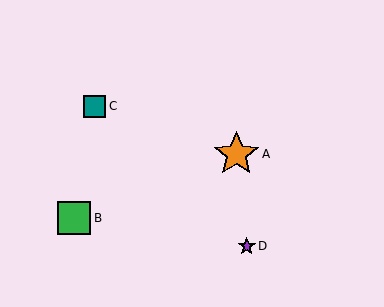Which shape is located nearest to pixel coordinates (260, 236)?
The purple star (labeled D) at (247, 246) is nearest to that location.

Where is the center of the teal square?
The center of the teal square is at (95, 106).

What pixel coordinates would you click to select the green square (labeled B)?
Click at (74, 218) to select the green square B.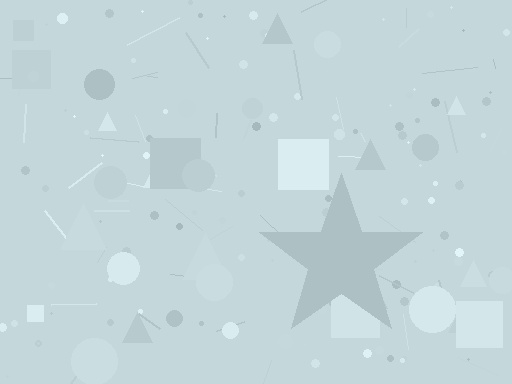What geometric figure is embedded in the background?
A star is embedded in the background.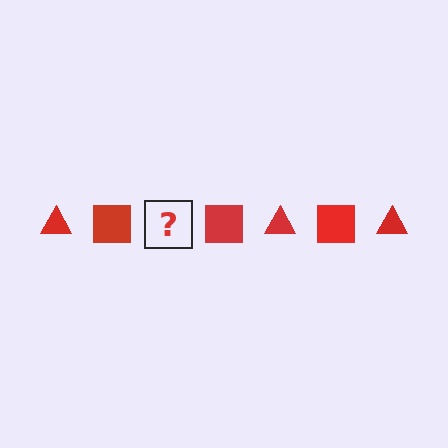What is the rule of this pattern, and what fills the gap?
The rule is that the pattern cycles through triangle, square shapes in red. The gap should be filled with a red triangle.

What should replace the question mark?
The question mark should be replaced with a red triangle.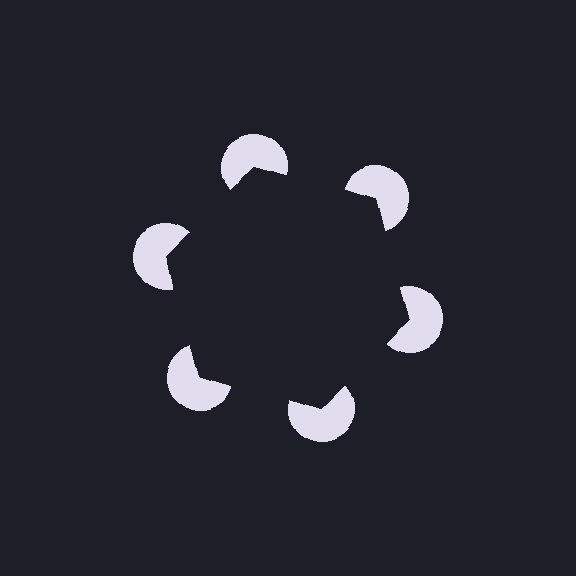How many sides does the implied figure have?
6 sides.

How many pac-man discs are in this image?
There are 6 — one at each vertex of the illusory hexagon.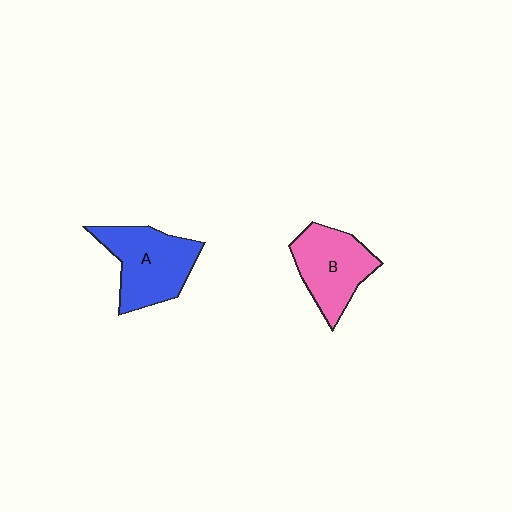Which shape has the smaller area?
Shape B (pink).